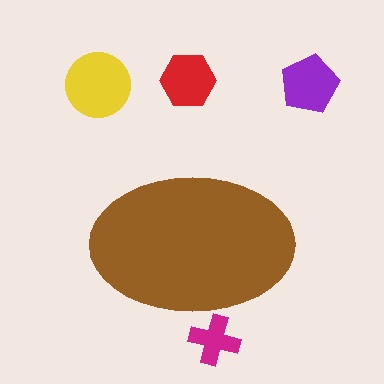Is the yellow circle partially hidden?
No, the yellow circle is fully visible.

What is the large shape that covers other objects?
A brown ellipse.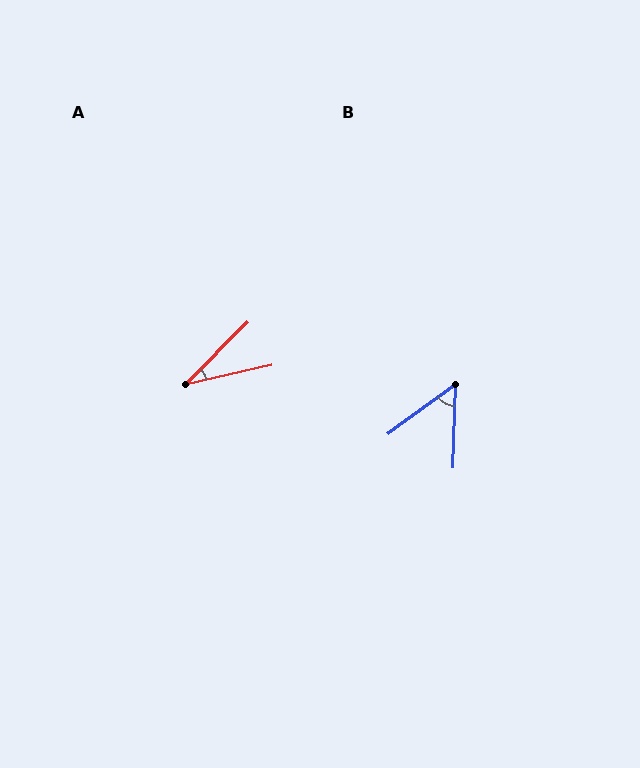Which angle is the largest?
B, at approximately 52 degrees.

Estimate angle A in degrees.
Approximately 32 degrees.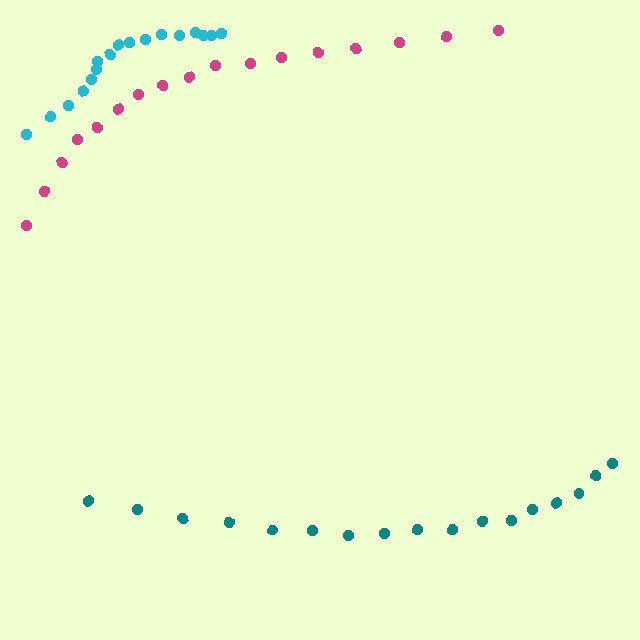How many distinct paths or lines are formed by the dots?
There are 3 distinct paths.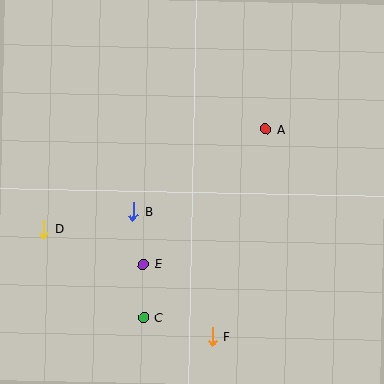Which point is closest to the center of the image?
Point B at (134, 212) is closest to the center.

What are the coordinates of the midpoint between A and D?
The midpoint between A and D is at (155, 179).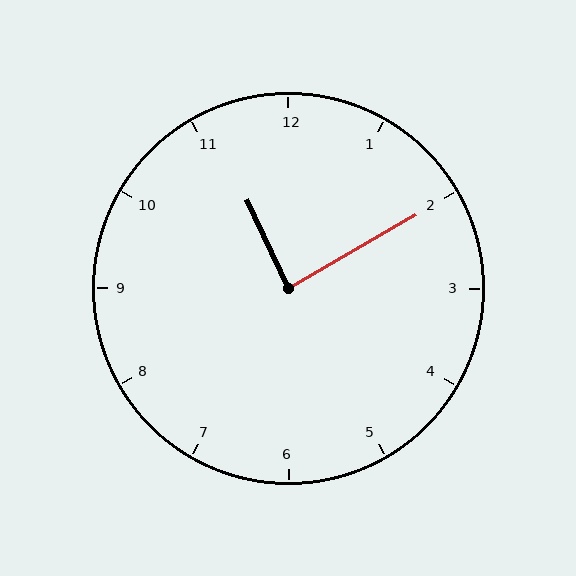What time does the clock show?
11:10.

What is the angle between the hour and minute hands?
Approximately 85 degrees.